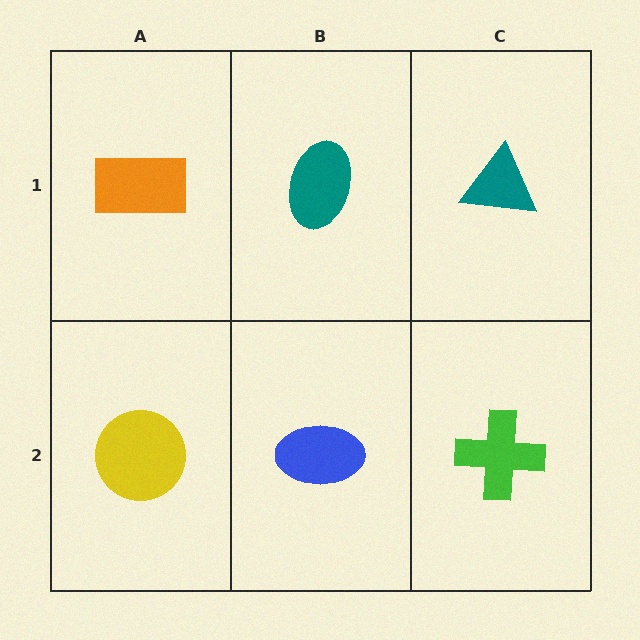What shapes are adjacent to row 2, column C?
A teal triangle (row 1, column C), a blue ellipse (row 2, column B).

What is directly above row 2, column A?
An orange rectangle.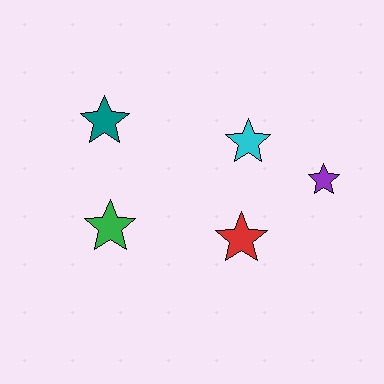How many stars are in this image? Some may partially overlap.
There are 5 stars.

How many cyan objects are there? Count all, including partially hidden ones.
There is 1 cyan object.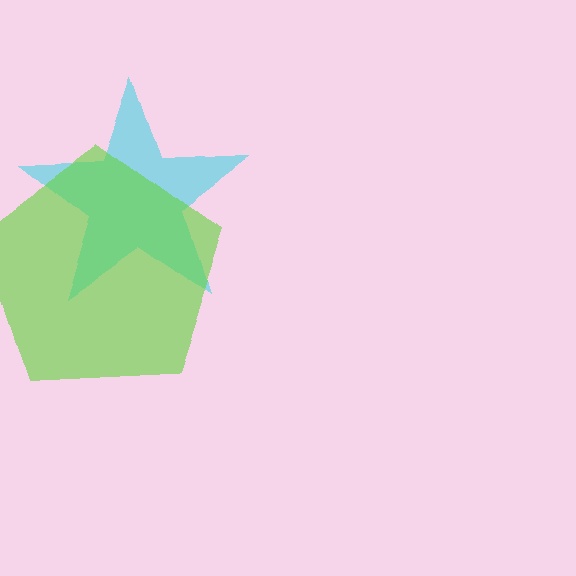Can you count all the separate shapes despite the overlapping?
Yes, there are 2 separate shapes.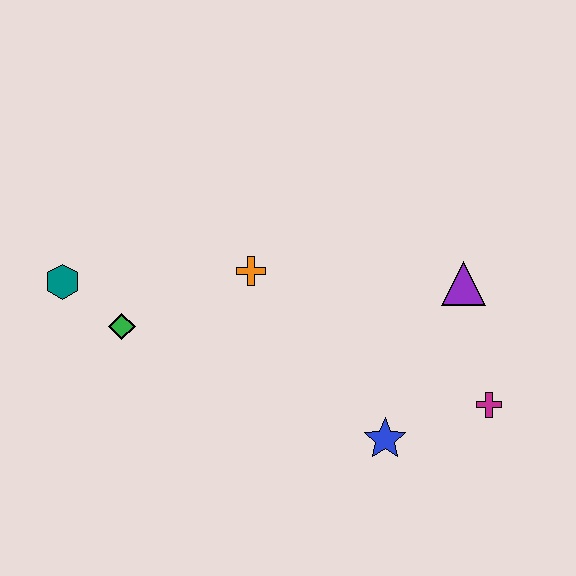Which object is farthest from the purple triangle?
The teal hexagon is farthest from the purple triangle.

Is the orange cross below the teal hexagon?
No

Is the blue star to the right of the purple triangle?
No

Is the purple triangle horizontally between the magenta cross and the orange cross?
Yes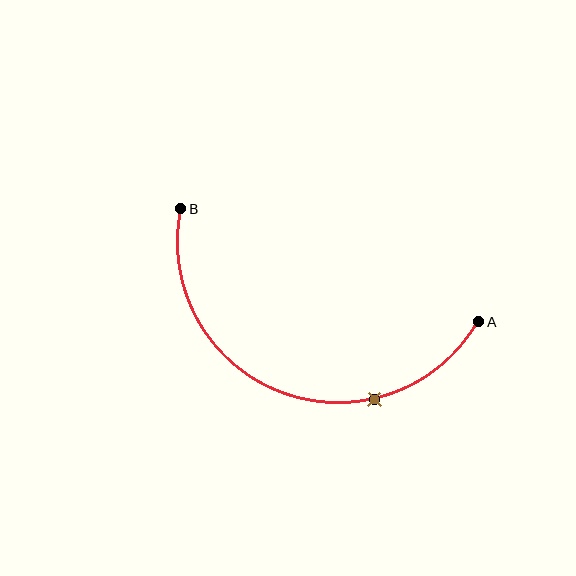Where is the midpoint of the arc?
The arc midpoint is the point on the curve farthest from the straight line joining A and B. It sits below that line.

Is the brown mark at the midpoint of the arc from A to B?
No. The brown mark lies on the arc but is closer to endpoint A. The arc midpoint would be at the point on the curve equidistant along the arc from both A and B.